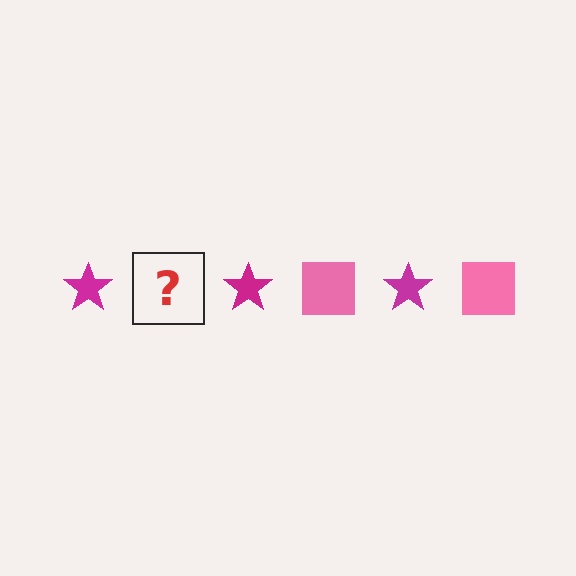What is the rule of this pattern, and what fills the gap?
The rule is that the pattern alternates between magenta star and pink square. The gap should be filled with a pink square.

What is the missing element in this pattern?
The missing element is a pink square.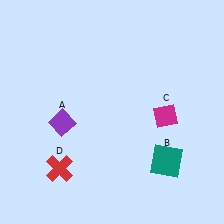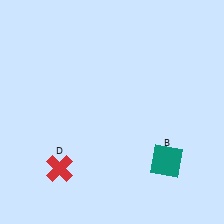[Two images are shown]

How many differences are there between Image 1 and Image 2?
There are 2 differences between the two images.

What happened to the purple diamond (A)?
The purple diamond (A) was removed in Image 2. It was in the bottom-left area of Image 1.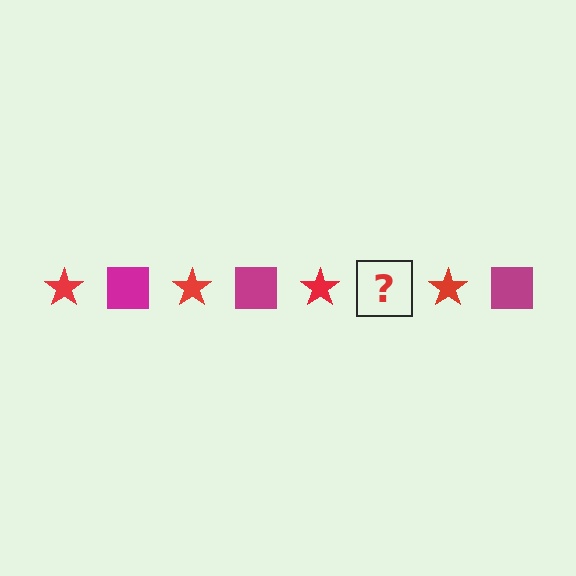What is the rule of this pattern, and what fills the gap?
The rule is that the pattern alternates between red star and magenta square. The gap should be filled with a magenta square.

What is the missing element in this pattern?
The missing element is a magenta square.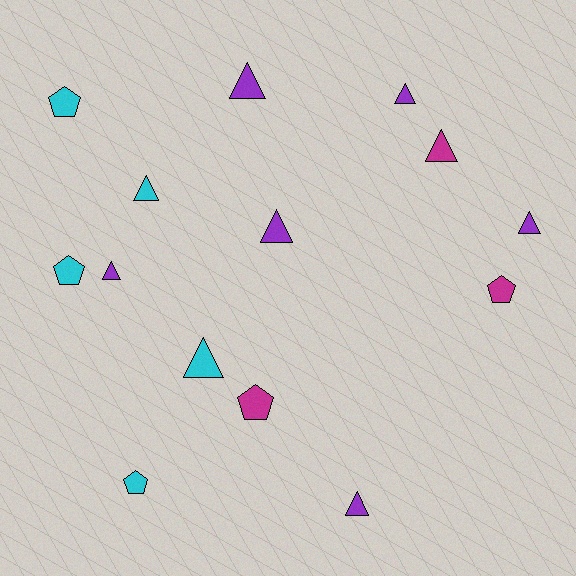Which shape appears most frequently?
Triangle, with 9 objects.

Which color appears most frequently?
Purple, with 6 objects.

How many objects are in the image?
There are 14 objects.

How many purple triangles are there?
There are 6 purple triangles.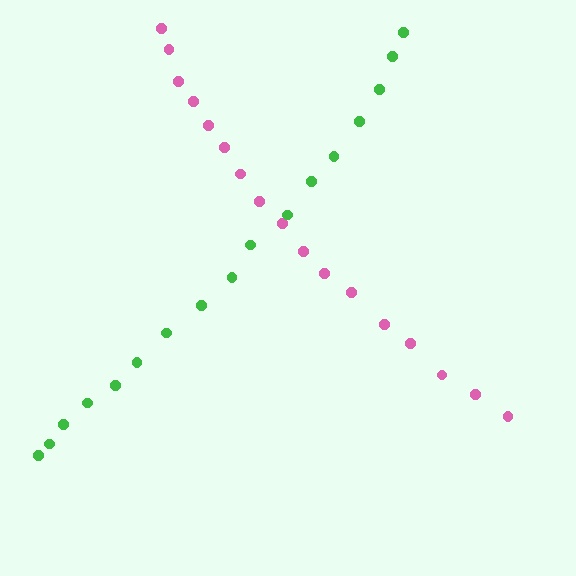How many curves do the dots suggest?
There are 2 distinct paths.